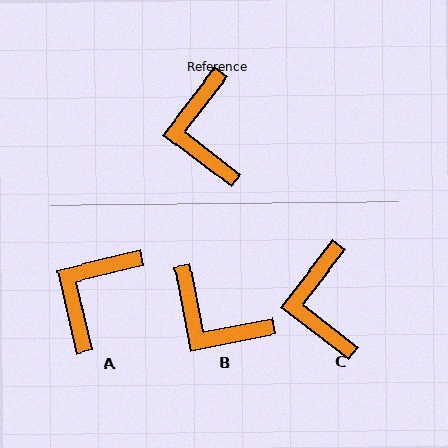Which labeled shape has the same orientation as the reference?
C.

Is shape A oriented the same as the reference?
No, it is off by about 39 degrees.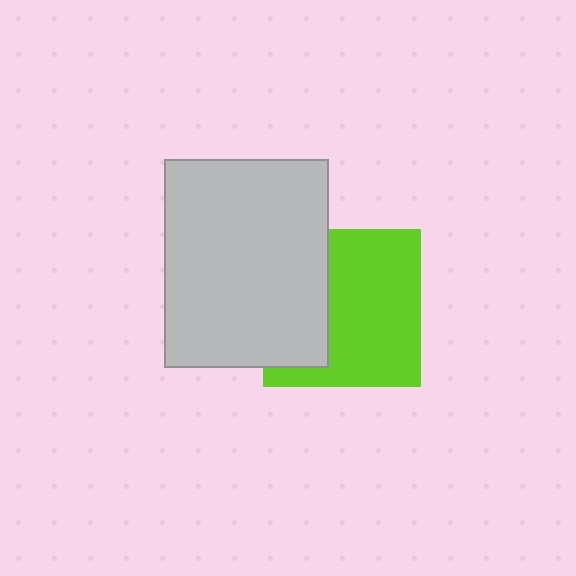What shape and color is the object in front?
The object in front is a light gray rectangle.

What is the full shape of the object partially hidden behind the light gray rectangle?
The partially hidden object is a lime square.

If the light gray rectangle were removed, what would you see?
You would see the complete lime square.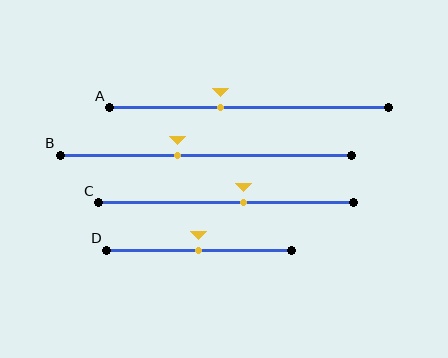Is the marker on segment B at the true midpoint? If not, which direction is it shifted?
No, the marker on segment B is shifted to the left by about 10% of the segment length.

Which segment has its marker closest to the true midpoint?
Segment D has its marker closest to the true midpoint.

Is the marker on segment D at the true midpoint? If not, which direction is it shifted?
Yes, the marker on segment D is at the true midpoint.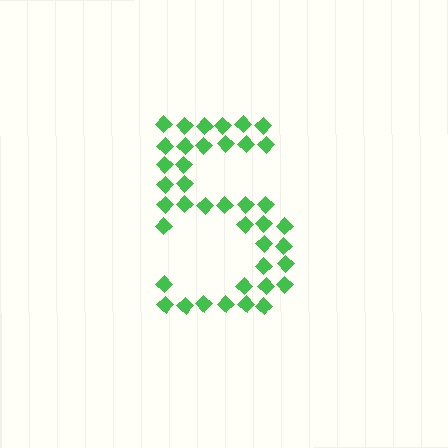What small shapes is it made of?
It is made of small diamonds.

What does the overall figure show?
The overall figure shows the digit 5.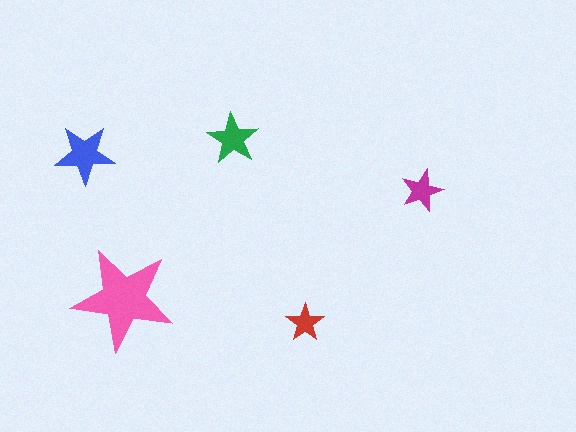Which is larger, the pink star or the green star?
The pink one.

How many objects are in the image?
There are 5 objects in the image.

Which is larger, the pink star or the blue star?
The pink one.